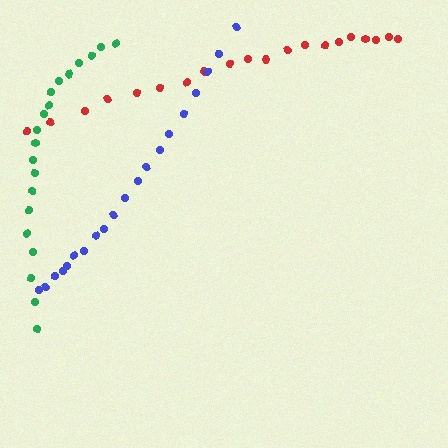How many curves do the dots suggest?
There are 3 distinct paths.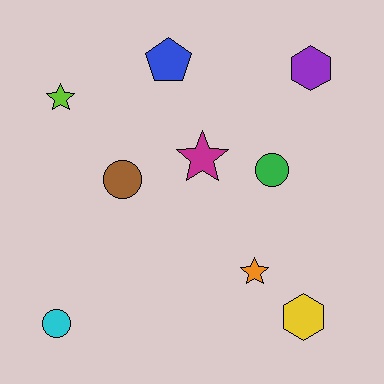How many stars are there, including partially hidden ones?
There are 3 stars.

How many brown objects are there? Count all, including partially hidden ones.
There is 1 brown object.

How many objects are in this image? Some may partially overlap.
There are 9 objects.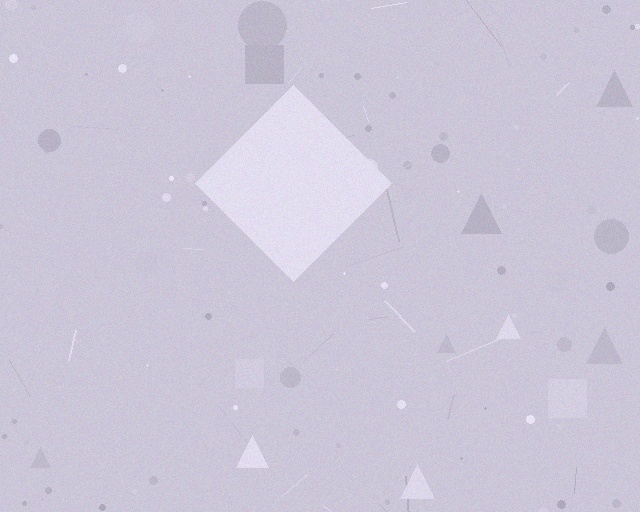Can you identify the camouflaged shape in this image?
The camouflaged shape is a diamond.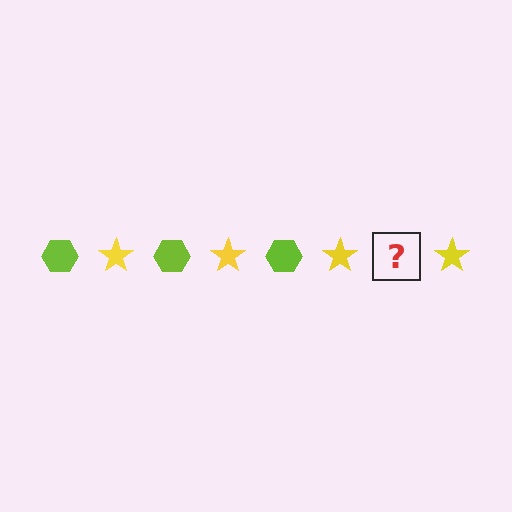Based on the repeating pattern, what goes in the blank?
The blank should be a lime hexagon.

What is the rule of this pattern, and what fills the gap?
The rule is that the pattern alternates between lime hexagon and yellow star. The gap should be filled with a lime hexagon.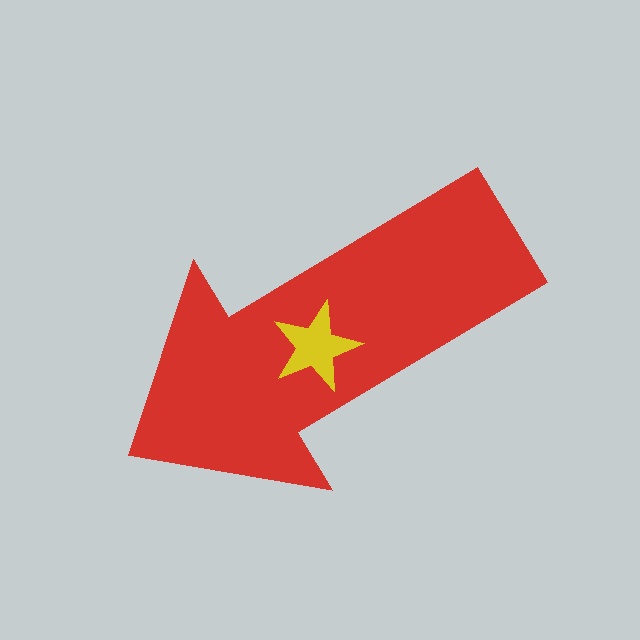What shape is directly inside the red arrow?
The yellow star.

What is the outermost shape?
The red arrow.